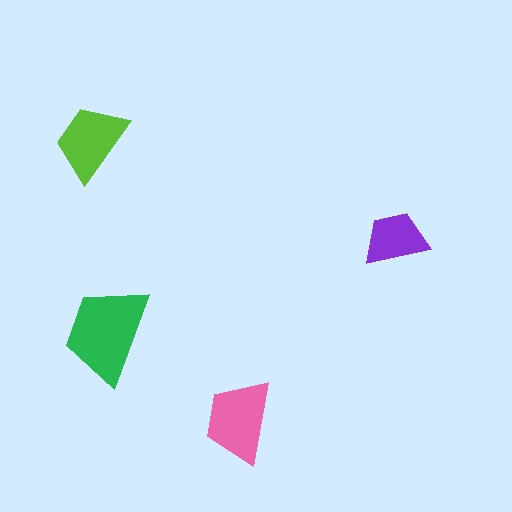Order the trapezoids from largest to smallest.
the green one, the pink one, the lime one, the purple one.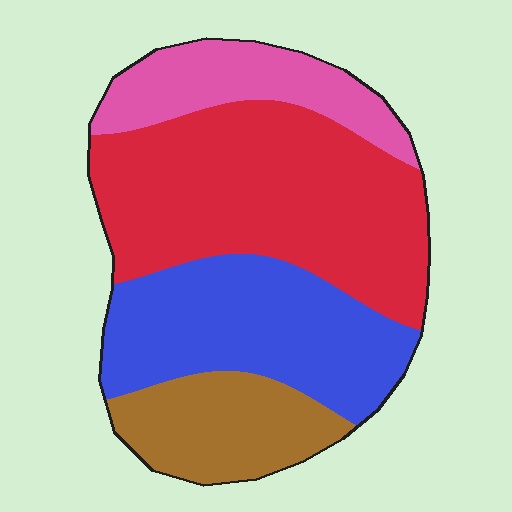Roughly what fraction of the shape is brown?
Brown takes up about one sixth (1/6) of the shape.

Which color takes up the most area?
Red, at roughly 40%.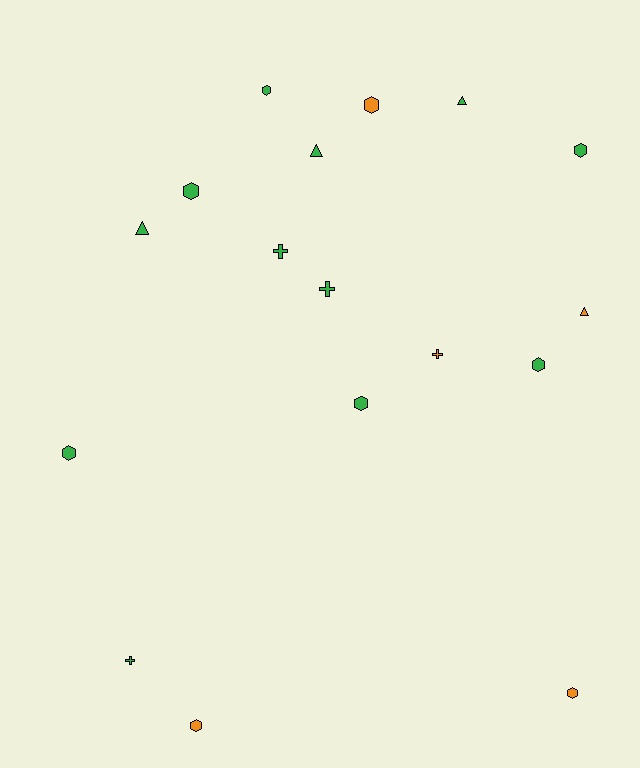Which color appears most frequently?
Green, with 12 objects.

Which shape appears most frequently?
Hexagon, with 9 objects.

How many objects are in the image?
There are 17 objects.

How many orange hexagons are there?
There are 3 orange hexagons.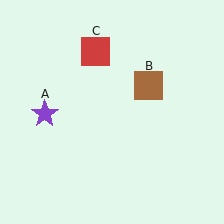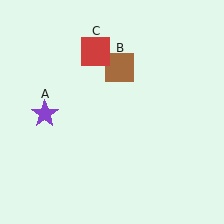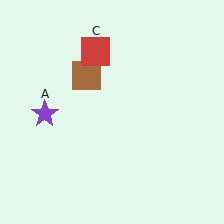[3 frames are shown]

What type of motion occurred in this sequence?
The brown square (object B) rotated counterclockwise around the center of the scene.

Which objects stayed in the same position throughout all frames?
Purple star (object A) and red square (object C) remained stationary.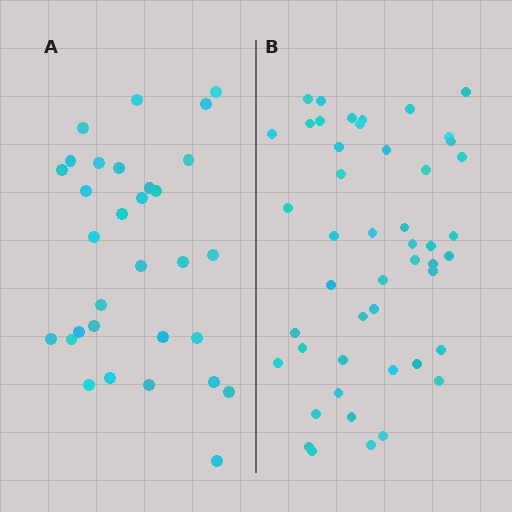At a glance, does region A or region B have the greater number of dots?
Region B (the right region) has more dots.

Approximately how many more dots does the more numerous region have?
Region B has approximately 15 more dots than region A.